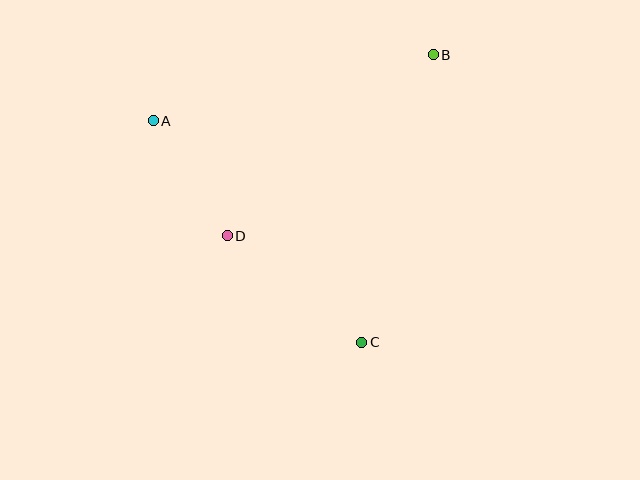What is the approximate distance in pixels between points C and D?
The distance between C and D is approximately 172 pixels.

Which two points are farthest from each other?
Points A and C are farthest from each other.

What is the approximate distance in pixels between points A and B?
The distance between A and B is approximately 287 pixels.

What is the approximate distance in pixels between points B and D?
The distance between B and D is approximately 274 pixels.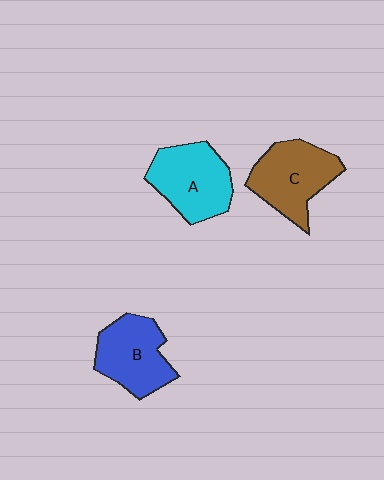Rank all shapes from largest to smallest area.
From largest to smallest: A (cyan), C (brown), B (blue).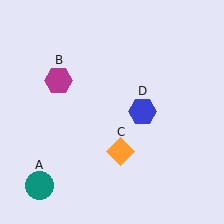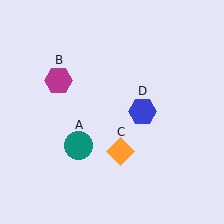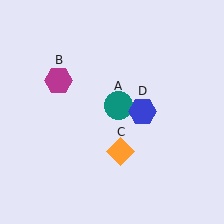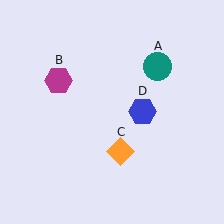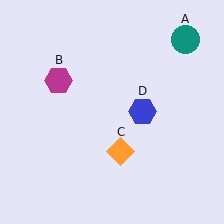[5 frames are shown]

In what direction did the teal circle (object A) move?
The teal circle (object A) moved up and to the right.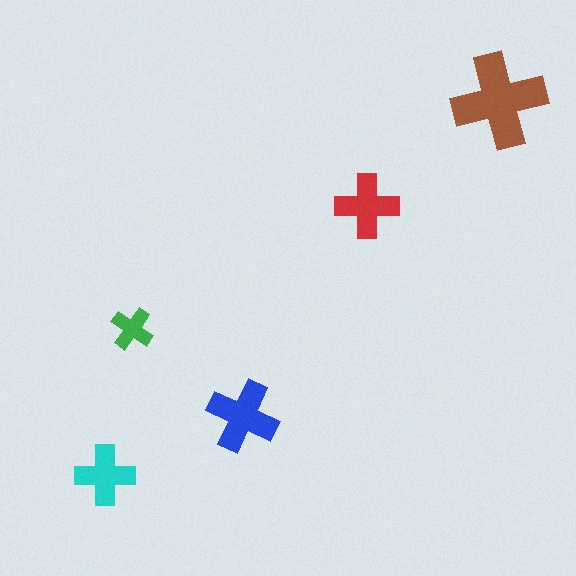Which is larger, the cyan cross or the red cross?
The red one.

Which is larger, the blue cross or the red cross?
The blue one.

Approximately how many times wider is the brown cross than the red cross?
About 1.5 times wider.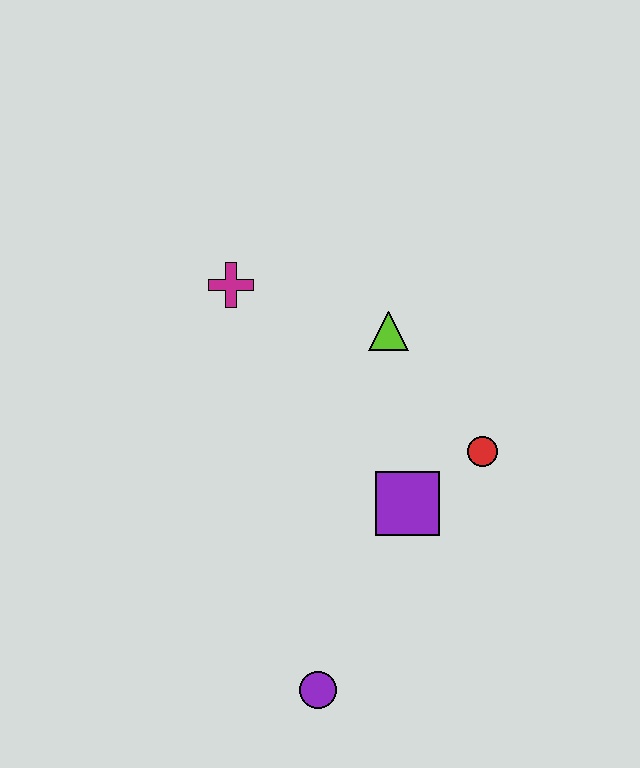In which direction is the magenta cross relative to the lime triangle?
The magenta cross is to the left of the lime triangle.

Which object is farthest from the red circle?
The magenta cross is farthest from the red circle.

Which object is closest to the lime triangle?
The red circle is closest to the lime triangle.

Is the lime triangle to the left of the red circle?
Yes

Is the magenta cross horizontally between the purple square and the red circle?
No